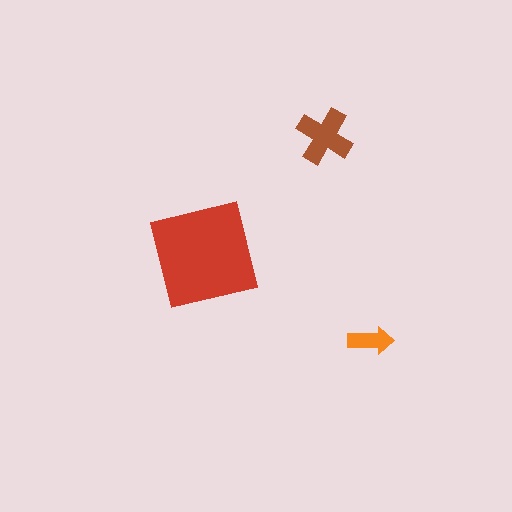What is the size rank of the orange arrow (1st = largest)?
3rd.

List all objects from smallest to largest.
The orange arrow, the brown cross, the red square.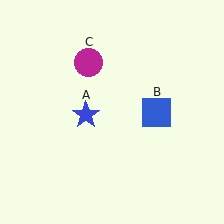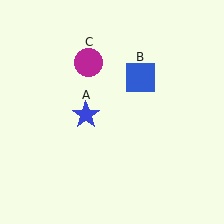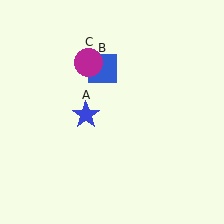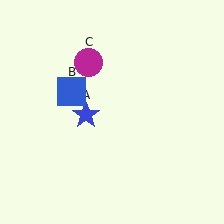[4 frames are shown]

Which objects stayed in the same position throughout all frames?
Blue star (object A) and magenta circle (object C) remained stationary.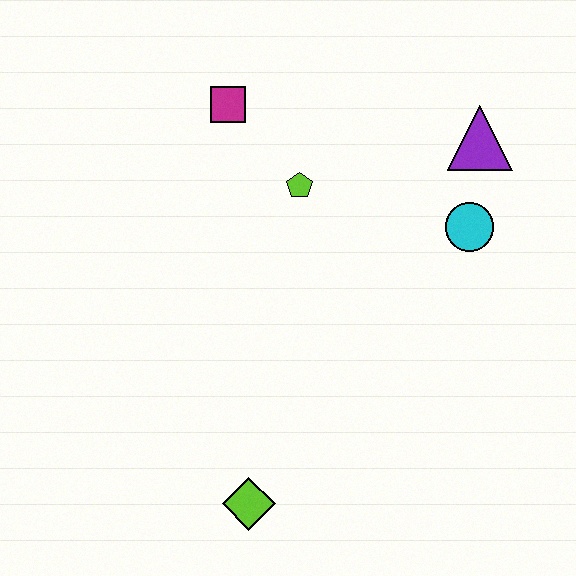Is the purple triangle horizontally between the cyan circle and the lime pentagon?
No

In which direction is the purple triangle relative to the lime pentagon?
The purple triangle is to the right of the lime pentagon.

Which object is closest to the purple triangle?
The cyan circle is closest to the purple triangle.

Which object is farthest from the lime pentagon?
The lime diamond is farthest from the lime pentagon.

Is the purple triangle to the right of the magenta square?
Yes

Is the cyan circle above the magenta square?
No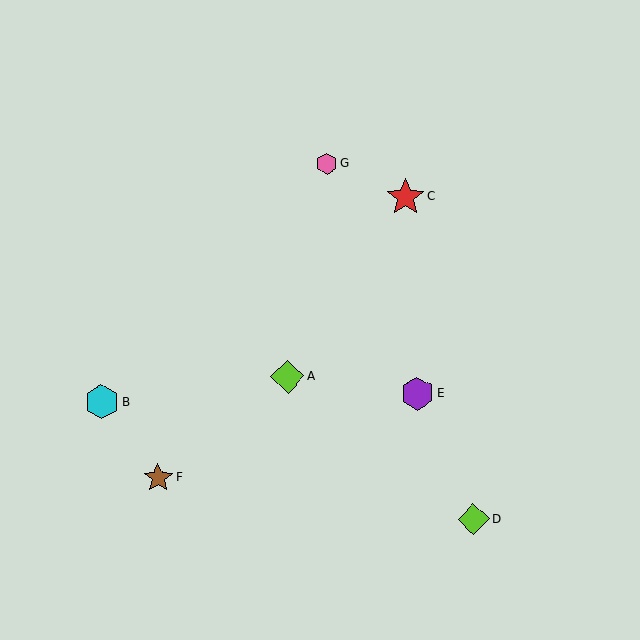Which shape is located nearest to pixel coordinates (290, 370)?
The lime diamond (labeled A) at (288, 376) is nearest to that location.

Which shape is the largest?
The red star (labeled C) is the largest.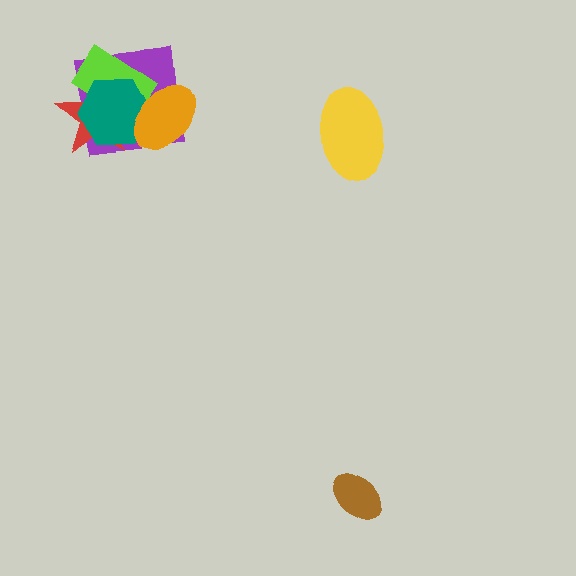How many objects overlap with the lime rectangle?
4 objects overlap with the lime rectangle.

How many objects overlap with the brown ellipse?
0 objects overlap with the brown ellipse.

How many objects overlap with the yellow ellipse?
0 objects overlap with the yellow ellipse.